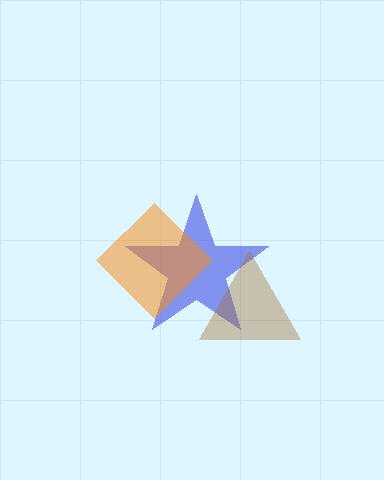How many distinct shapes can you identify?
There are 3 distinct shapes: a blue star, a brown triangle, an orange diamond.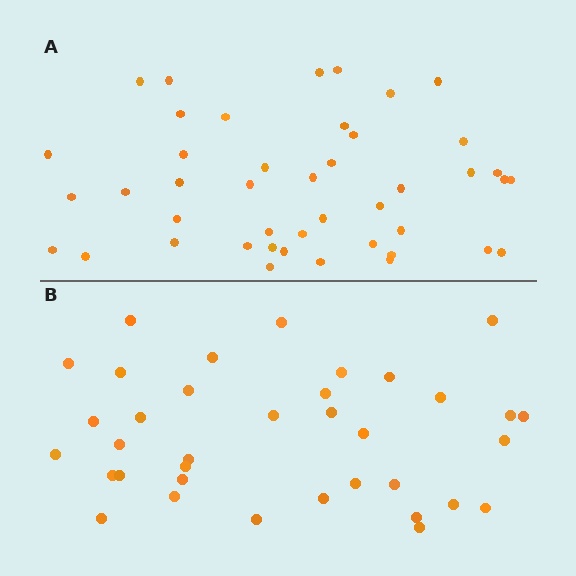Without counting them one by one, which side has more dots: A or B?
Region A (the top region) has more dots.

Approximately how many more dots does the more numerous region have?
Region A has roughly 8 or so more dots than region B.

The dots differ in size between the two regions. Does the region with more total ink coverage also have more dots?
No. Region B has more total ink coverage because its dots are larger, but region A actually contains more individual dots. Total area can be misleading — the number of items is what matters here.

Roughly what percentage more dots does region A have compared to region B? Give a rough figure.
About 20% more.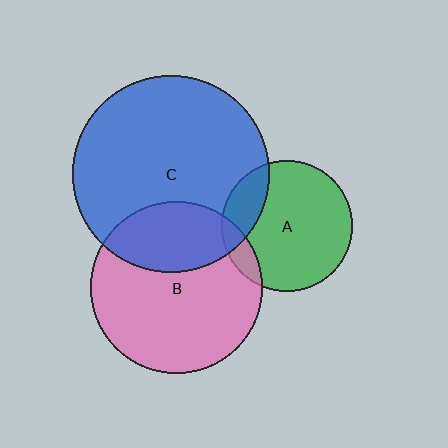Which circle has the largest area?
Circle C (blue).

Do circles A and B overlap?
Yes.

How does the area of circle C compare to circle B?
Approximately 1.3 times.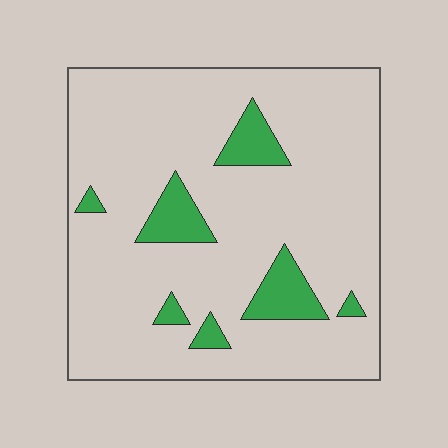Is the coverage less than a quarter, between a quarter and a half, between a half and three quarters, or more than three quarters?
Less than a quarter.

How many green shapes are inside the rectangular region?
7.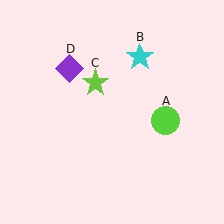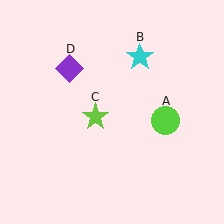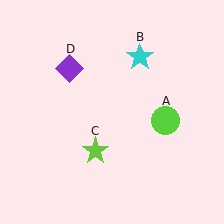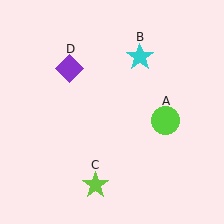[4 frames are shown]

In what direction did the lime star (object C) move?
The lime star (object C) moved down.